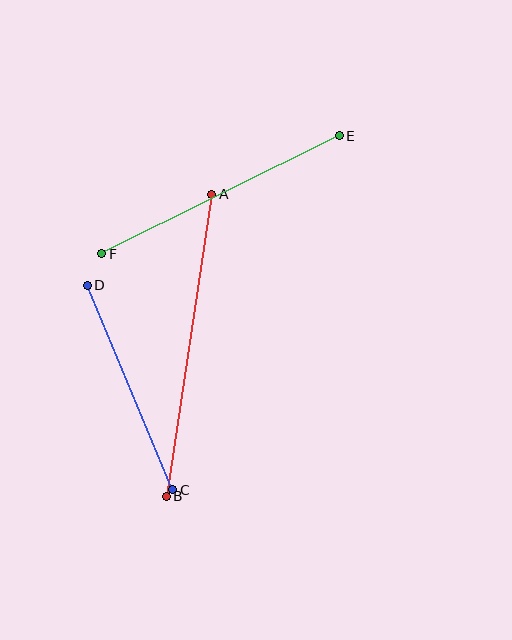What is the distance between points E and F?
The distance is approximately 265 pixels.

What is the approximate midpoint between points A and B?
The midpoint is at approximately (189, 345) pixels.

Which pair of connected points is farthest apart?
Points A and B are farthest apart.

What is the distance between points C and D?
The distance is approximately 222 pixels.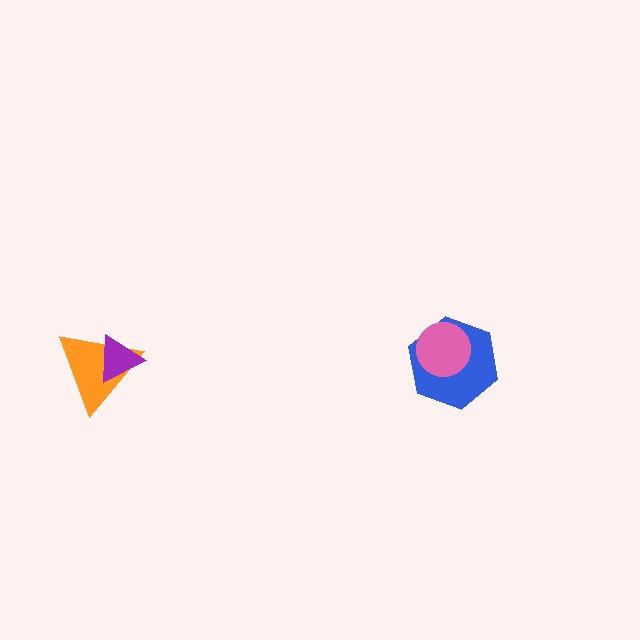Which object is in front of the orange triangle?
The purple triangle is in front of the orange triangle.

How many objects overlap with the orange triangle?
1 object overlaps with the orange triangle.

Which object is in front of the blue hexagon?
The pink circle is in front of the blue hexagon.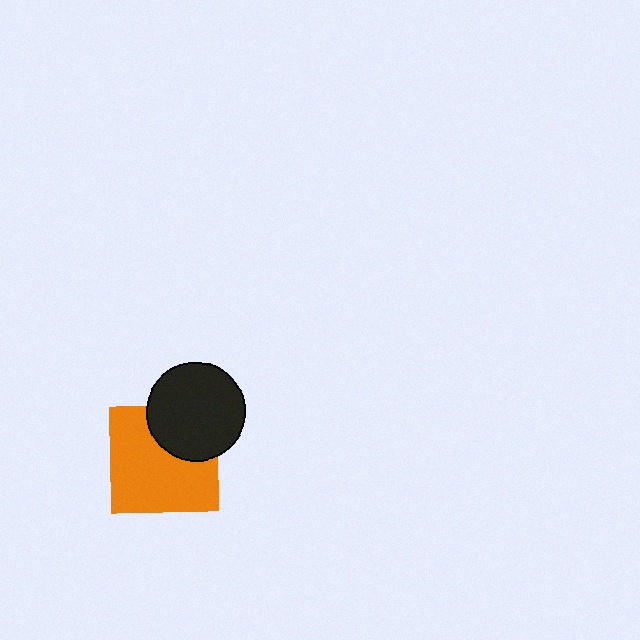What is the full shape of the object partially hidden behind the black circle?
The partially hidden object is an orange square.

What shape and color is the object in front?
The object in front is a black circle.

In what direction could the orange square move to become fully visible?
The orange square could move toward the lower-left. That would shift it out from behind the black circle entirely.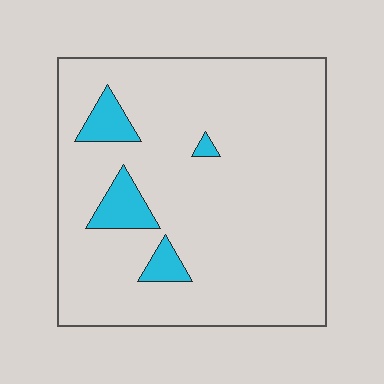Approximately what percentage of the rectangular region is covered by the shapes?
Approximately 10%.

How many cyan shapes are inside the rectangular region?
4.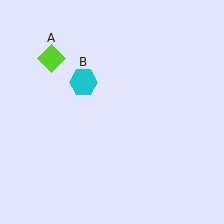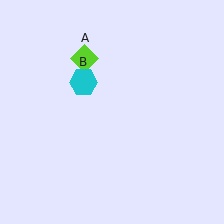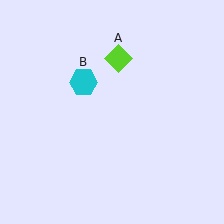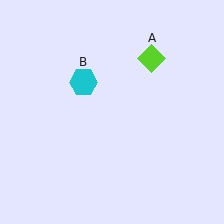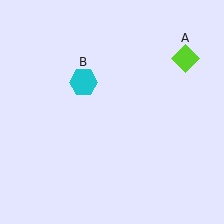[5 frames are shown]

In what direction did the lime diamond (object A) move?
The lime diamond (object A) moved right.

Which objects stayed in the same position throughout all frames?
Cyan hexagon (object B) remained stationary.